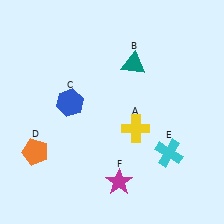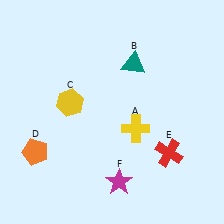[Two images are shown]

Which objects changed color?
C changed from blue to yellow. E changed from cyan to red.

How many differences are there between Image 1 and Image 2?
There are 2 differences between the two images.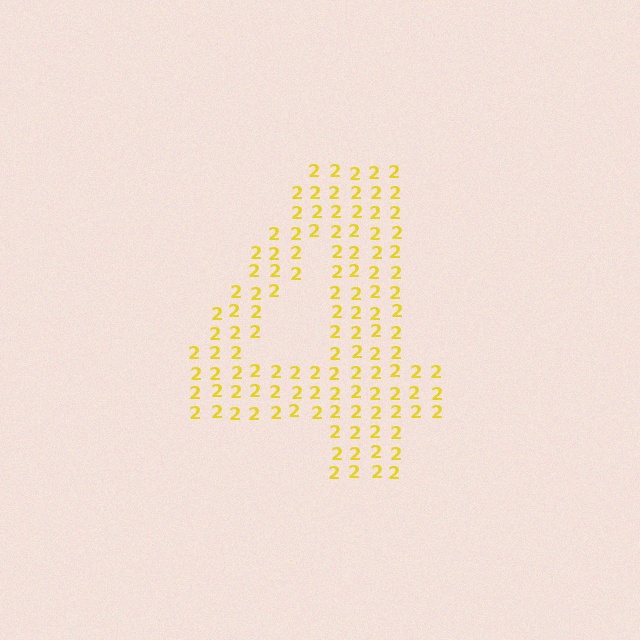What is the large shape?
The large shape is the digit 4.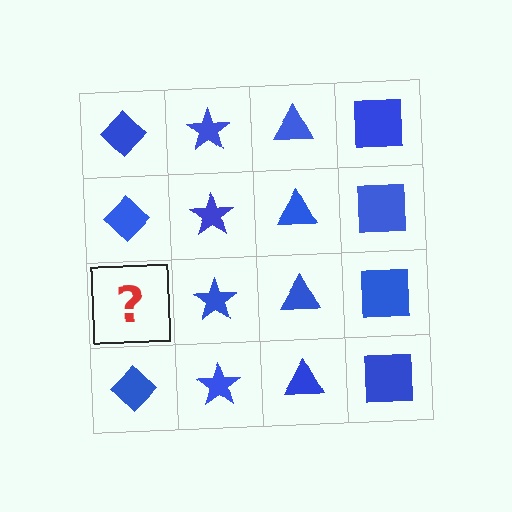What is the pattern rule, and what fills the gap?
The rule is that each column has a consistent shape. The gap should be filled with a blue diamond.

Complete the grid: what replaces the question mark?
The question mark should be replaced with a blue diamond.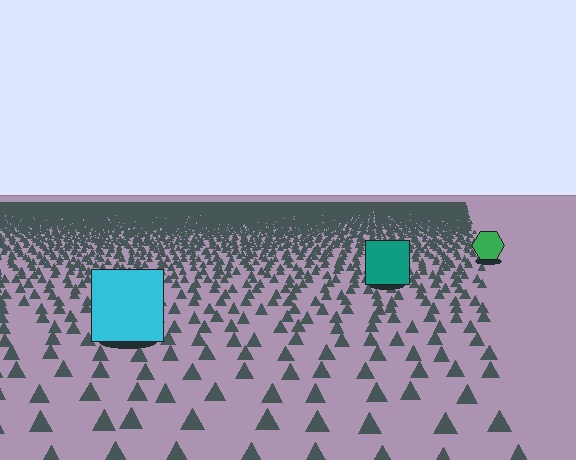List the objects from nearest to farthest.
From nearest to farthest: the cyan square, the teal square, the green hexagon.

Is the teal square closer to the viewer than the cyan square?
No. The cyan square is closer — you can tell from the texture gradient: the ground texture is coarser near it.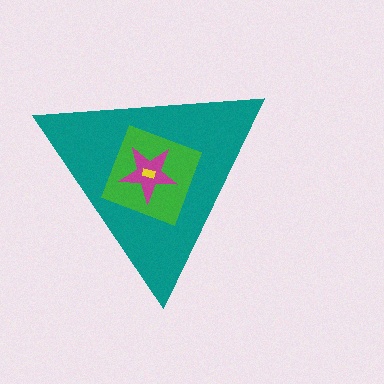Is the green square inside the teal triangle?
Yes.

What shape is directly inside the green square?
The magenta star.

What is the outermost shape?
The teal triangle.